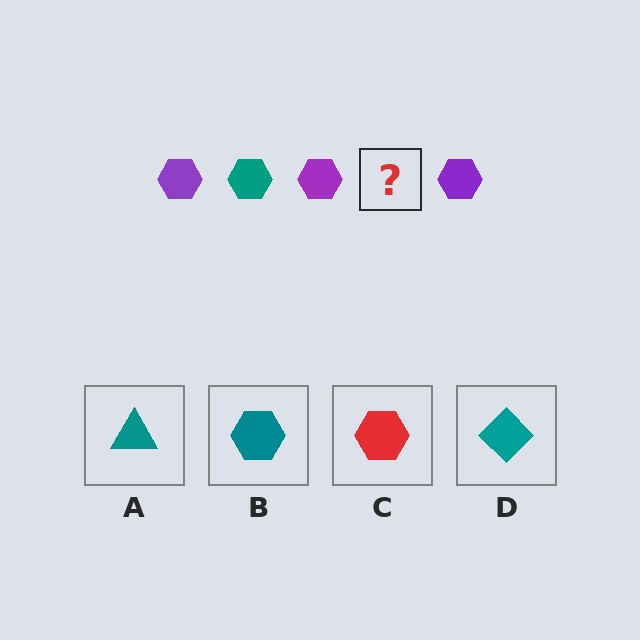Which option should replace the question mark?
Option B.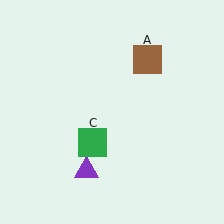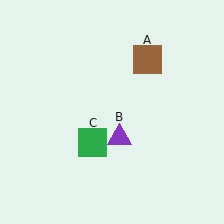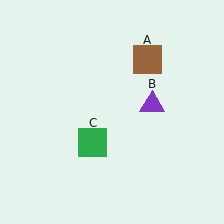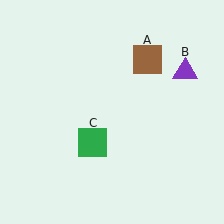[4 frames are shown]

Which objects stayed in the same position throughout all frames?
Brown square (object A) and green square (object C) remained stationary.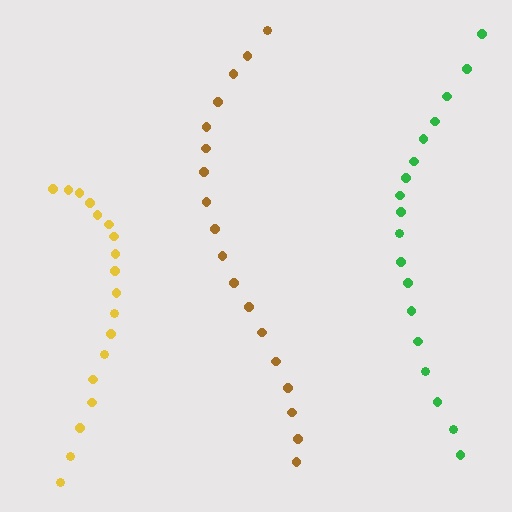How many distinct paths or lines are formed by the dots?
There are 3 distinct paths.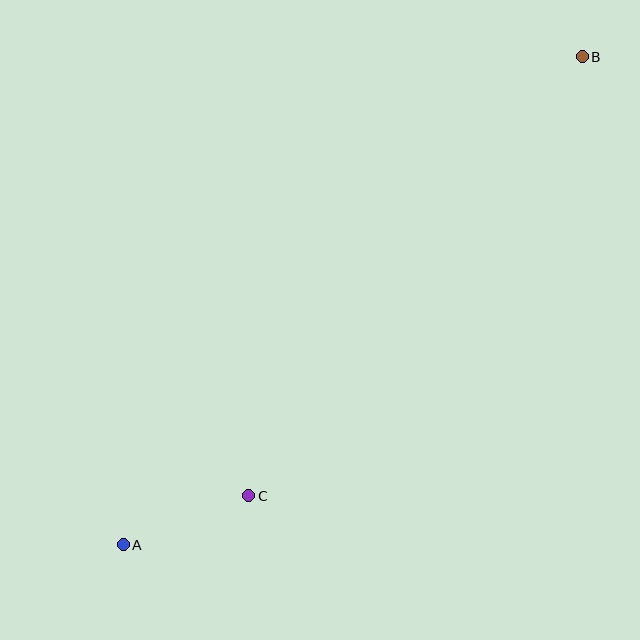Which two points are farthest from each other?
Points A and B are farthest from each other.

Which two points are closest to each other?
Points A and C are closest to each other.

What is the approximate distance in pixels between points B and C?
The distance between B and C is approximately 551 pixels.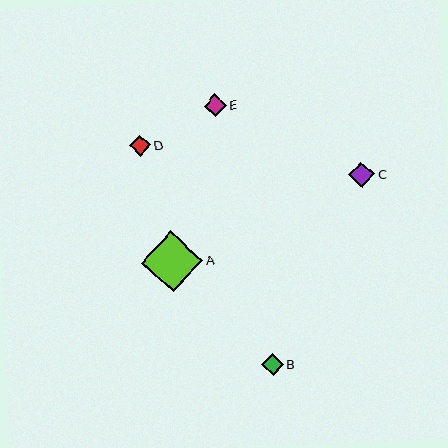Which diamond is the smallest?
Diamond D is the smallest with a size of approximately 21 pixels.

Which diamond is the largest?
Diamond A is the largest with a size of approximately 61 pixels.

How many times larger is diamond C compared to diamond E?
Diamond C is approximately 1.2 times the size of diamond E.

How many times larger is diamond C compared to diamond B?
Diamond C is approximately 1.2 times the size of diamond B.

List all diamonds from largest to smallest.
From largest to smallest: A, C, E, B, D.